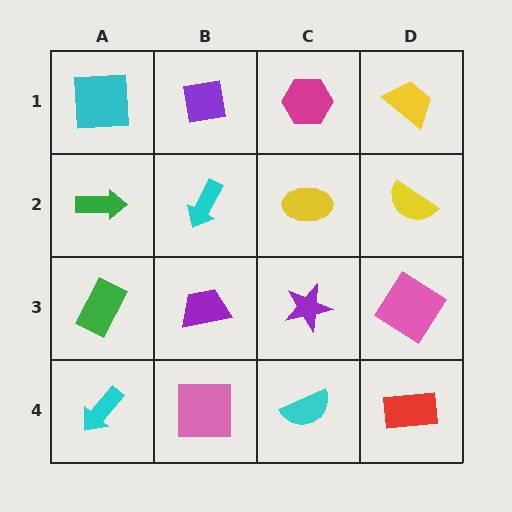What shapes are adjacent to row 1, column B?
A cyan arrow (row 2, column B), a cyan square (row 1, column A), a magenta hexagon (row 1, column C).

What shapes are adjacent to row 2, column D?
A yellow trapezoid (row 1, column D), a pink diamond (row 3, column D), a yellow ellipse (row 2, column C).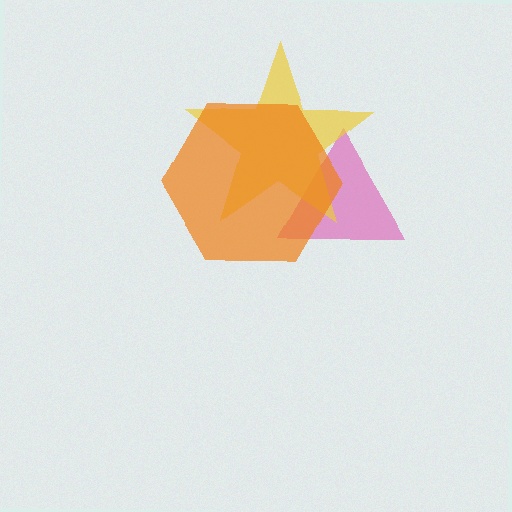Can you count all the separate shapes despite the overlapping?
Yes, there are 3 separate shapes.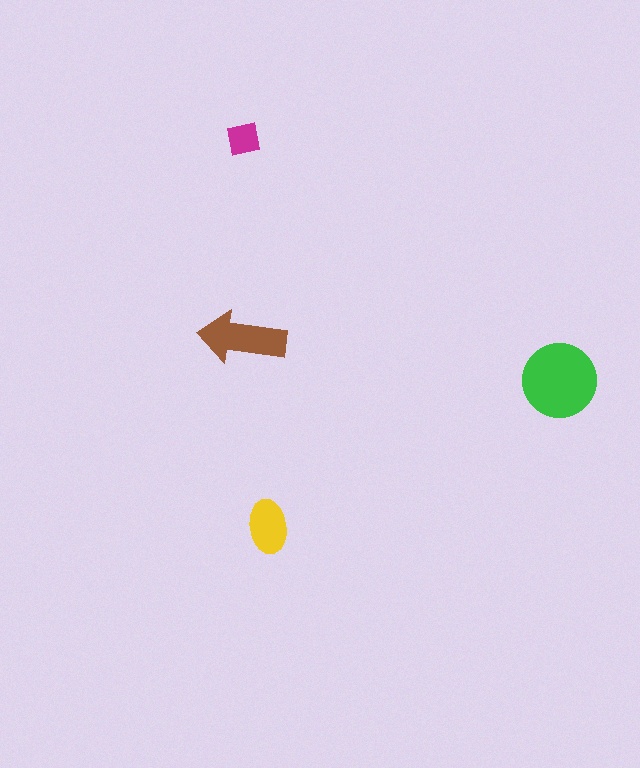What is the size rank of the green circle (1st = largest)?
1st.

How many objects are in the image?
There are 4 objects in the image.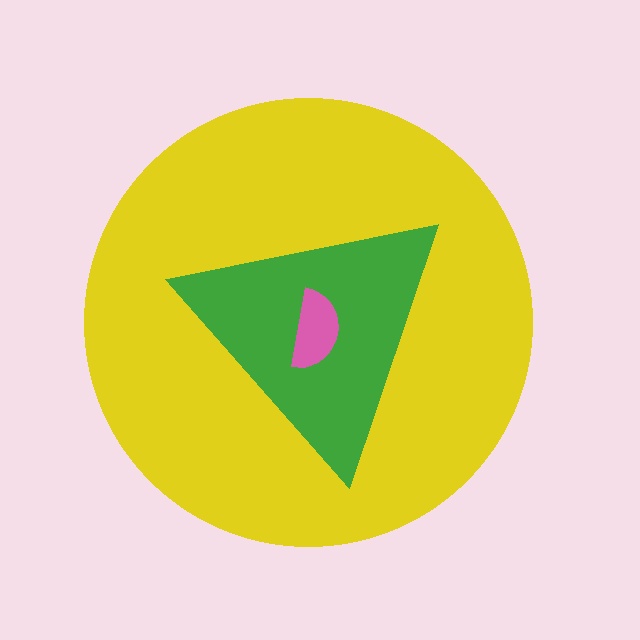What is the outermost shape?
The yellow circle.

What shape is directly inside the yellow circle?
The green triangle.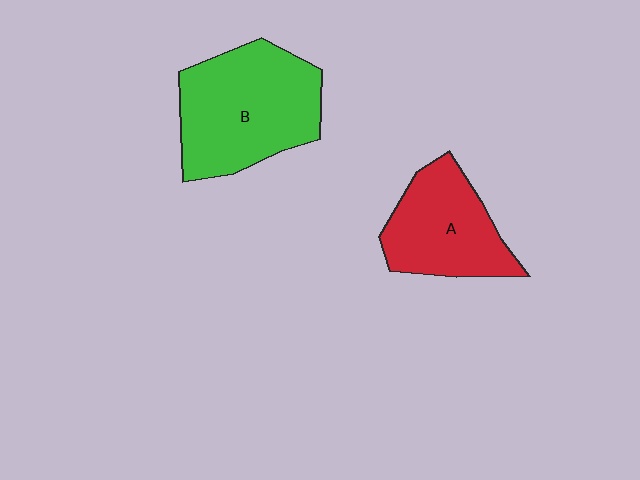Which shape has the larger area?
Shape B (green).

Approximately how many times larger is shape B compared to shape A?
Approximately 1.4 times.